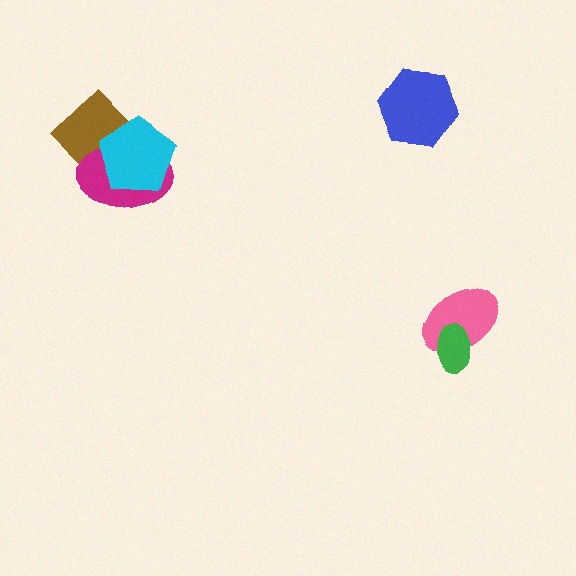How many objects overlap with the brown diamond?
2 objects overlap with the brown diamond.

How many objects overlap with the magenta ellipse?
2 objects overlap with the magenta ellipse.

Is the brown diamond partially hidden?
Yes, it is partially covered by another shape.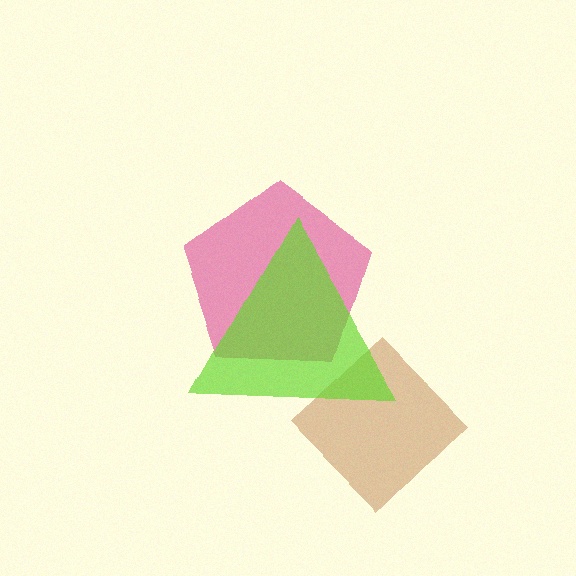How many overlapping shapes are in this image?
There are 3 overlapping shapes in the image.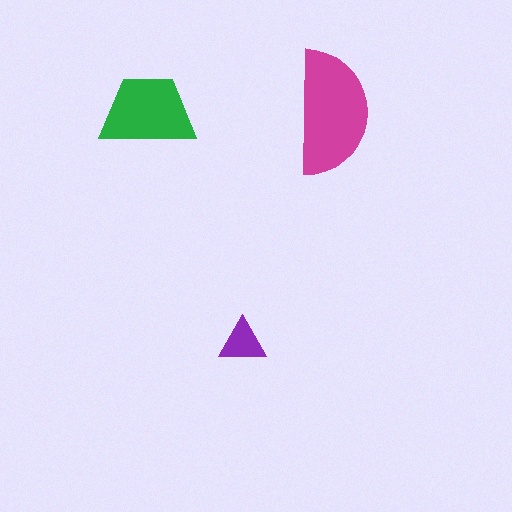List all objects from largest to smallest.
The magenta semicircle, the green trapezoid, the purple triangle.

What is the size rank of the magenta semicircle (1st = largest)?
1st.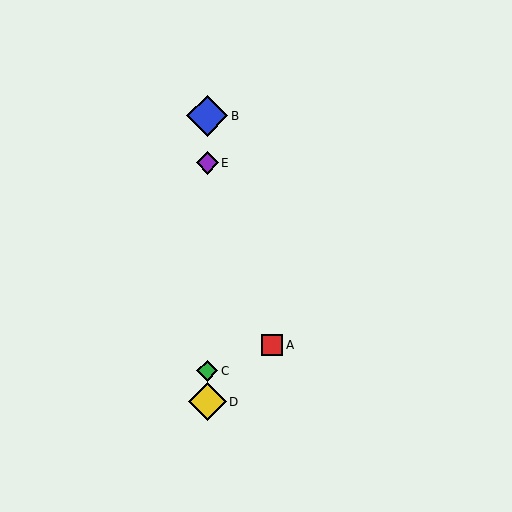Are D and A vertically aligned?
No, D is at x≈207 and A is at x≈272.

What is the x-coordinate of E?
Object E is at x≈207.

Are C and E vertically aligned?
Yes, both are at x≈207.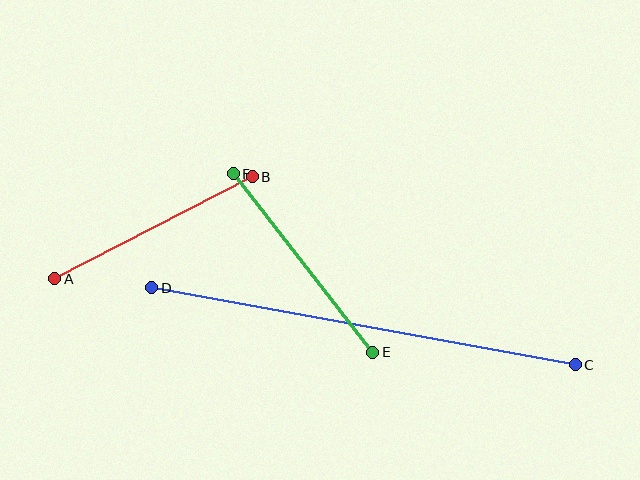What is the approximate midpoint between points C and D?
The midpoint is at approximately (363, 326) pixels.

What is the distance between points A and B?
The distance is approximately 222 pixels.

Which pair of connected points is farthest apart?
Points C and D are farthest apart.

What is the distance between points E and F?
The distance is approximately 227 pixels.